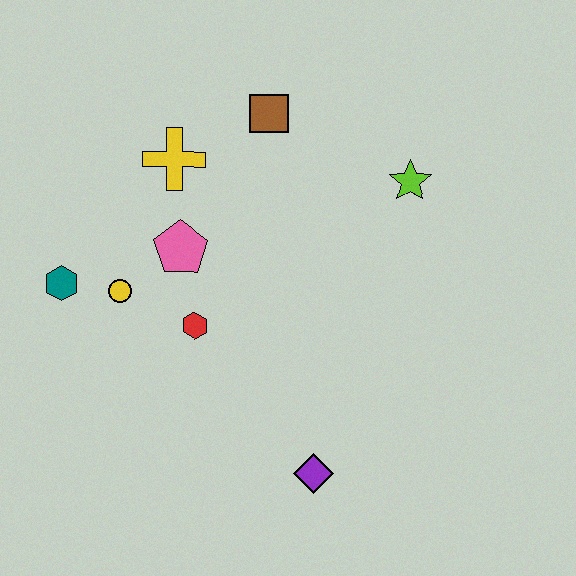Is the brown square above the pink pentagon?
Yes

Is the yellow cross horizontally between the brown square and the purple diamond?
No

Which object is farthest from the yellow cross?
The purple diamond is farthest from the yellow cross.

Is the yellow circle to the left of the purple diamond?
Yes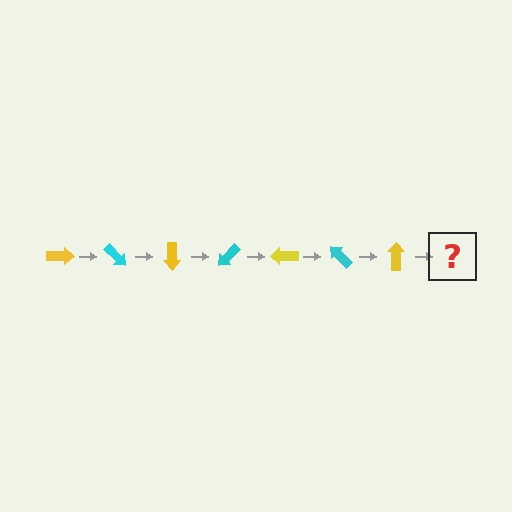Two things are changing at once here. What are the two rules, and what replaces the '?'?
The two rules are that it rotates 45 degrees each step and the color cycles through yellow and cyan. The '?' should be a cyan arrow, rotated 315 degrees from the start.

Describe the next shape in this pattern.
It should be a cyan arrow, rotated 315 degrees from the start.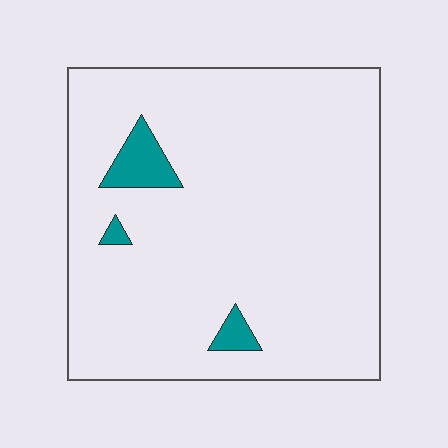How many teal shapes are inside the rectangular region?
3.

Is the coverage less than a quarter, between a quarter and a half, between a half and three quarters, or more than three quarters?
Less than a quarter.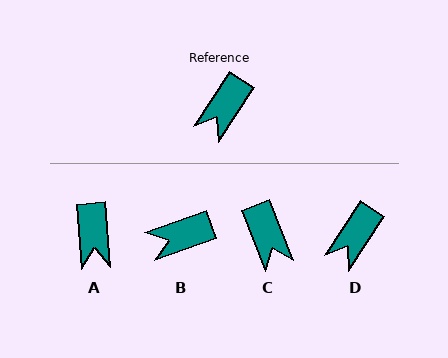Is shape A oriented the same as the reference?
No, it is off by about 38 degrees.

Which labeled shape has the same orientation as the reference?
D.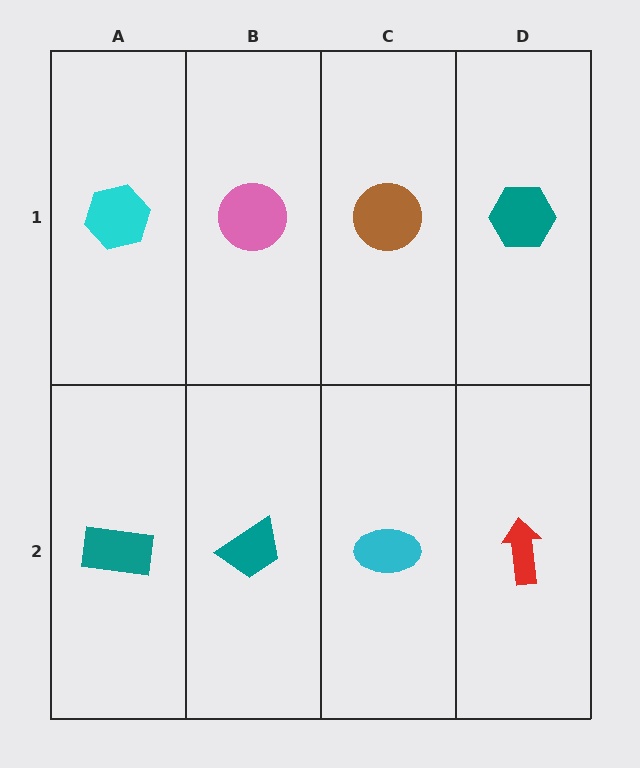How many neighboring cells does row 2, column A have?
2.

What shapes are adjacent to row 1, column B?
A teal trapezoid (row 2, column B), a cyan hexagon (row 1, column A), a brown circle (row 1, column C).